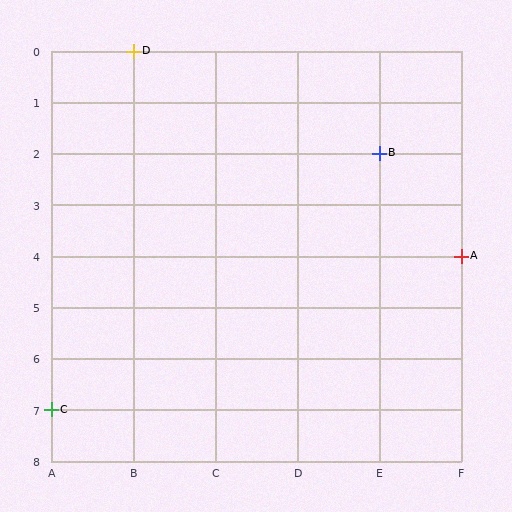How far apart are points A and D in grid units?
Points A and D are 4 columns and 4 rows apart (about 5.7 grid units diagonally).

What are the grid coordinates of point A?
Point A is at grid coordinates (F, 4).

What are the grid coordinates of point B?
Point B is at grid coordinates (E, 2).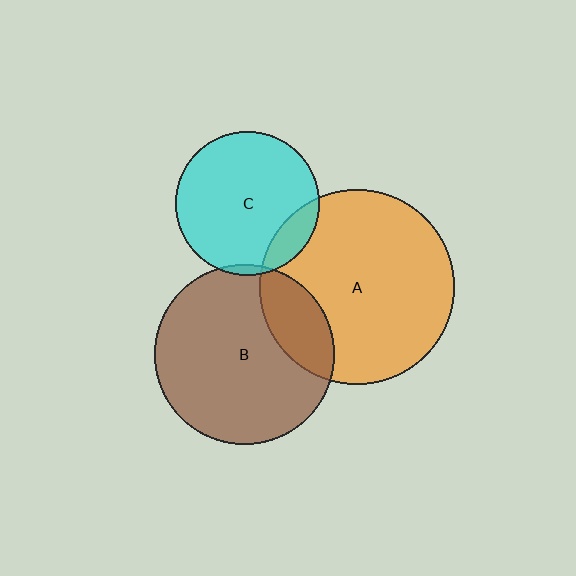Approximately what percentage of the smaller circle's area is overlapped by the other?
Approximately 15%.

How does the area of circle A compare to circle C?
Approximately 1.8 times.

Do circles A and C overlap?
Yes.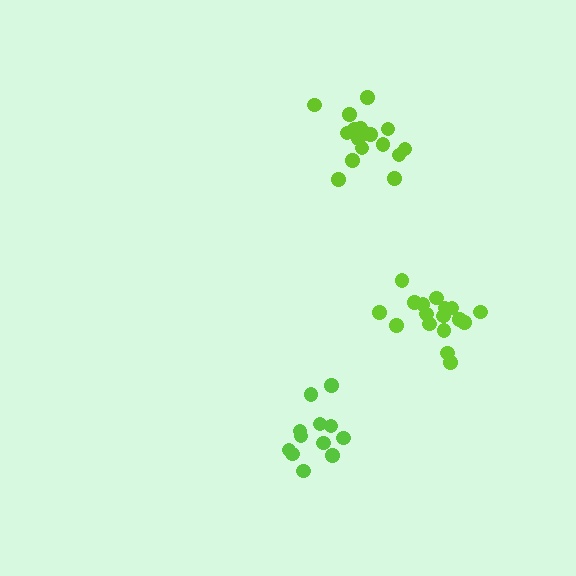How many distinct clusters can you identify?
There are 3 distinct clusters.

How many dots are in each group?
Group 1: 12 dots, Group 2: 17 dots, Group 3: 16 dots (45 total).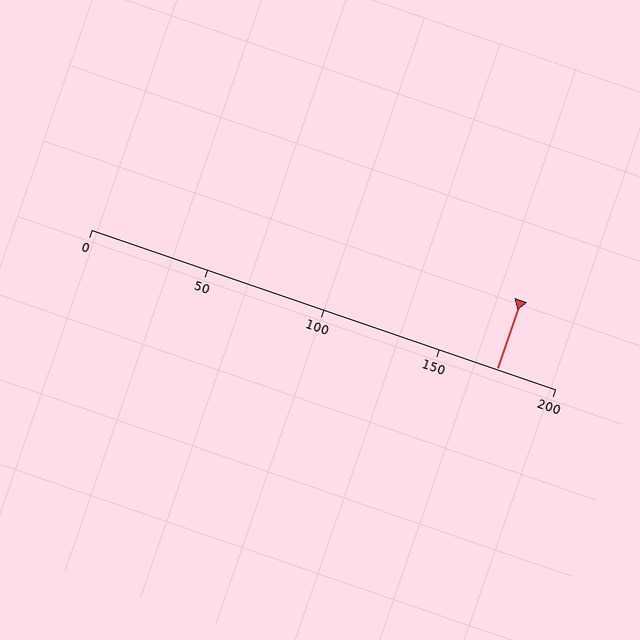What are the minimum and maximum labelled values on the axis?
The axis runs from 0 to 200.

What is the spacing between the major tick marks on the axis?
The major ticks are spaced 50 apart.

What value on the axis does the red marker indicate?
The marker indicates approximately 175.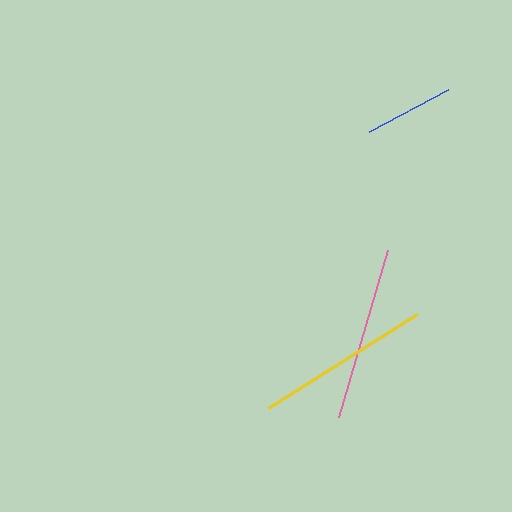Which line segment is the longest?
The yellow line is the longest at approximately 176 pixels.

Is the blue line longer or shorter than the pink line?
The pink line is longer than the blue line.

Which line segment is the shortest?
The blue line is the shortest at approximately 89 pixels.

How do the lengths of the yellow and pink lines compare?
The yellow and pink lines are approximately the same length.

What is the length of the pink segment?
The pink segment is approximately 174 pixels long.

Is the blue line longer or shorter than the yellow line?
The yellow line is longer than the blue line.